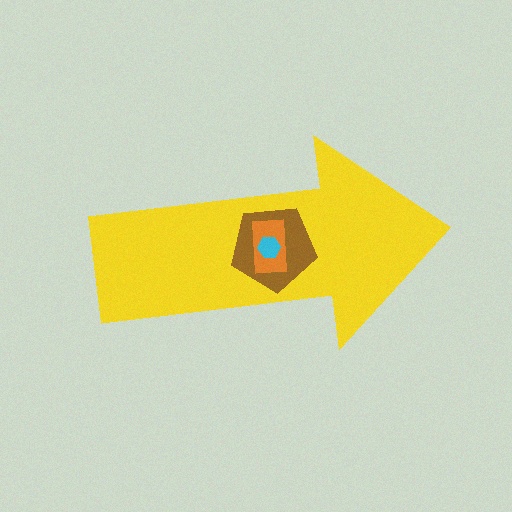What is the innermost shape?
The cyan hexagon.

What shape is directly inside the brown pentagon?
The orange rectangle.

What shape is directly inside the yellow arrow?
The brown pentagon.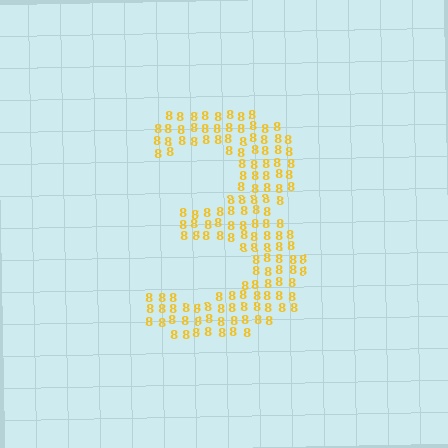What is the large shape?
The large shape is the digit 3.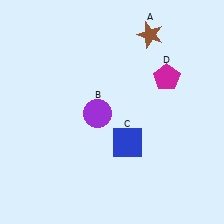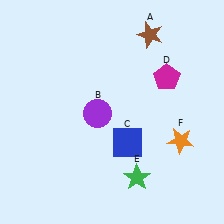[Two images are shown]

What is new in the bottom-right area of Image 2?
A green star (E) was added in the bottom-right area of Image 2.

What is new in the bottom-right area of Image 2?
An orange star (F) was added in the bottom-right area of Image 2.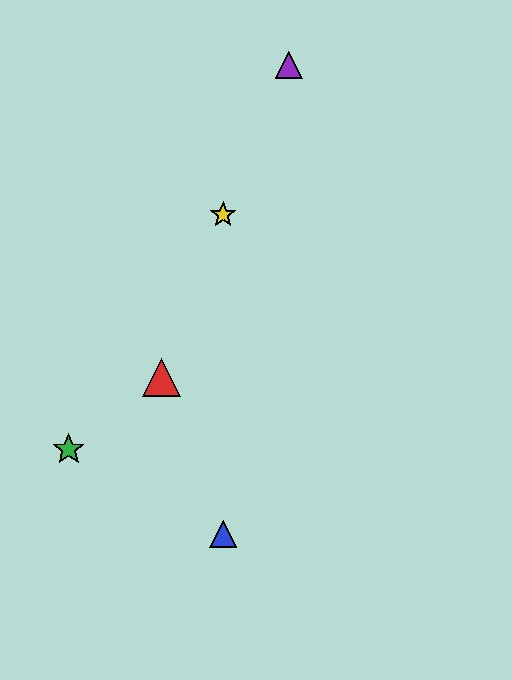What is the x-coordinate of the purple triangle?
The purple triangle is at x≈289.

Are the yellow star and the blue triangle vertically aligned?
Yes, both are at x≈223.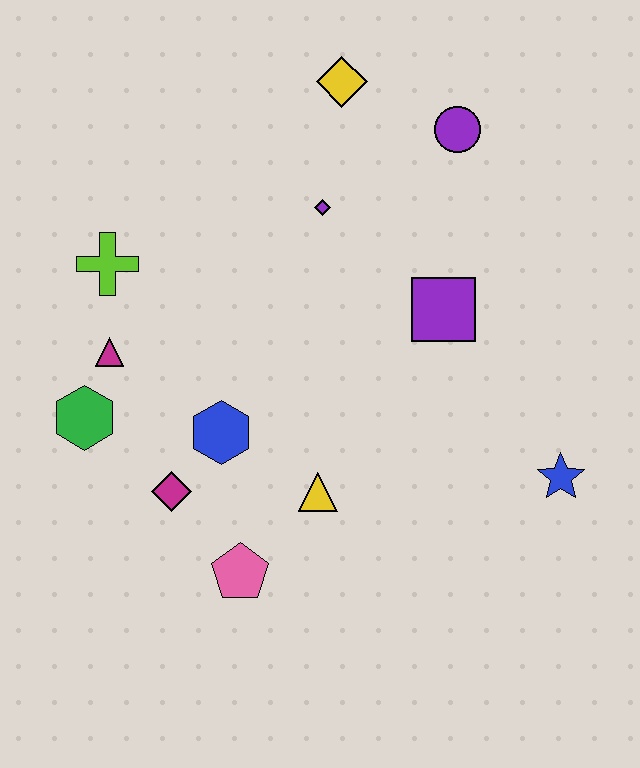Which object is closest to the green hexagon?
The magenta triangle is closest to the green hexagon.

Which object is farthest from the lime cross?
The blue star is farthest from the lime cross.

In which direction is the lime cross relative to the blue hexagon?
The lime cross is above the blue hexagon.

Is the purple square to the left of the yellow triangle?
No